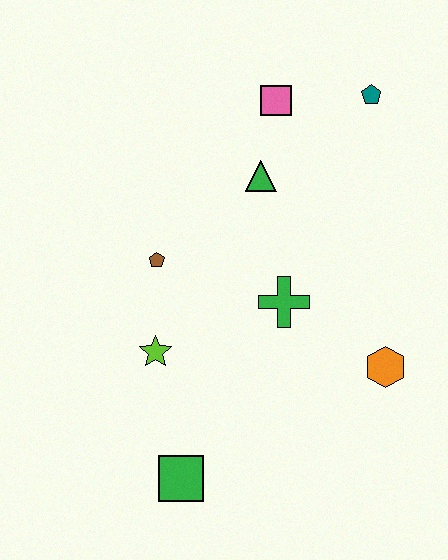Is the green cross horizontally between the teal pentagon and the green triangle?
Yes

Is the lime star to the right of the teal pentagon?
No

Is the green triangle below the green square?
No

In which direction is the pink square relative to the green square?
The pink square is above the green square.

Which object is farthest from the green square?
The teal pentagon is farthest from the green square.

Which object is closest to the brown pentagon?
The lime star is closest to the brown pentagon.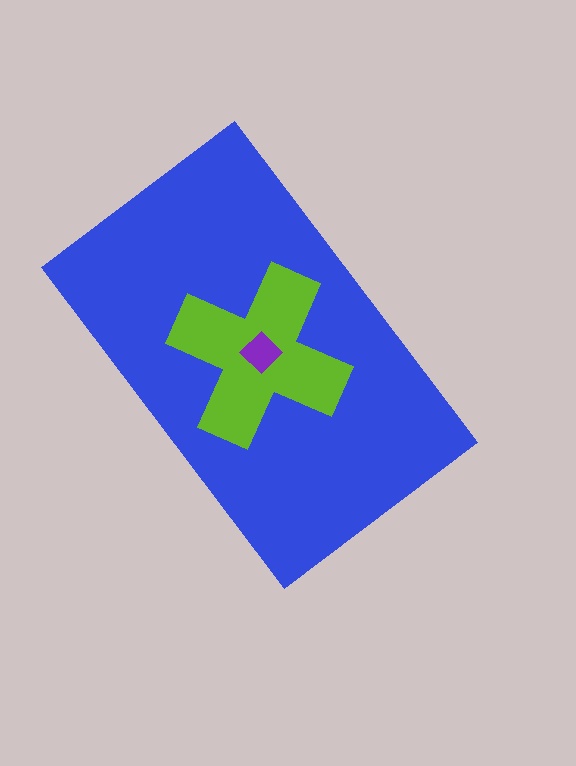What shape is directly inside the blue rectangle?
The lime cross.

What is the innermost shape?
The purple diamond.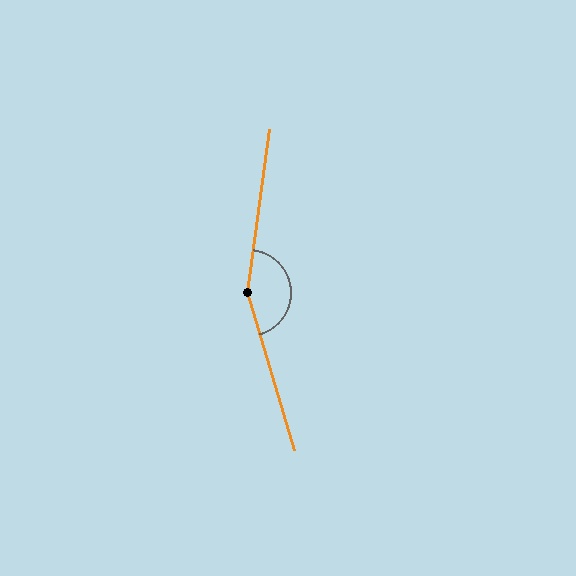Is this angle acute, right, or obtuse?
It is obtuse.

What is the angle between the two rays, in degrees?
Approximately 156 degrees.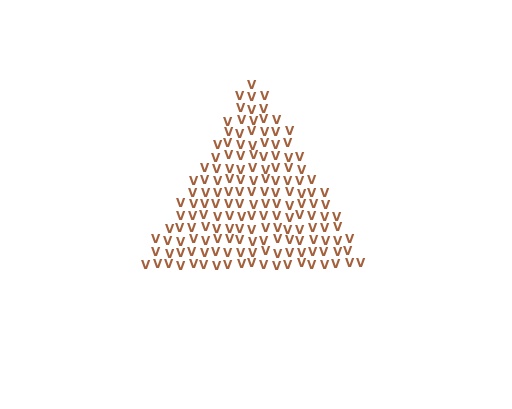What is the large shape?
The large shape is a triangle.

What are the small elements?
The small elements are letter V's.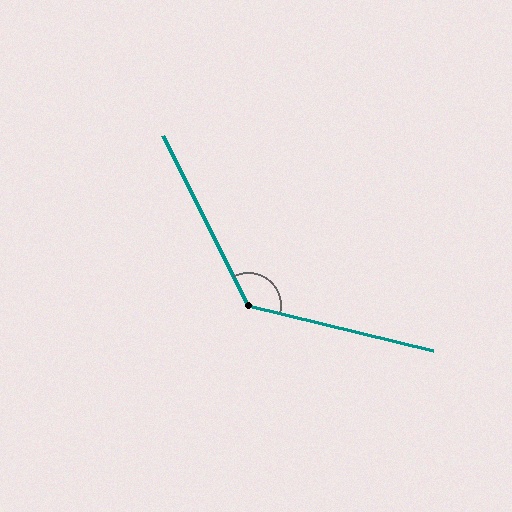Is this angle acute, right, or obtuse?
It is obtuse.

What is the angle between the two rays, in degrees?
Approximately 130 degrees.